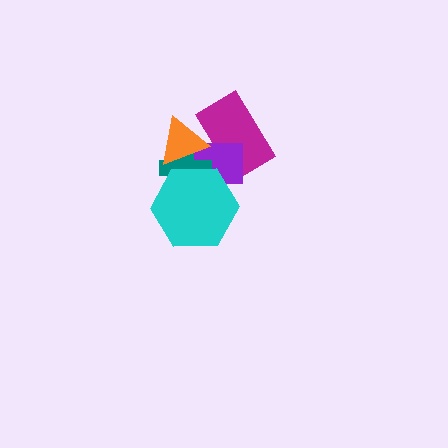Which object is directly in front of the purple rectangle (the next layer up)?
The teal cross is directly in front of the purple rectangle.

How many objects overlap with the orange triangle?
3 objects overlap with the orange triangle.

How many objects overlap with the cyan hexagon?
2 objects overlap with the cyan hexagon.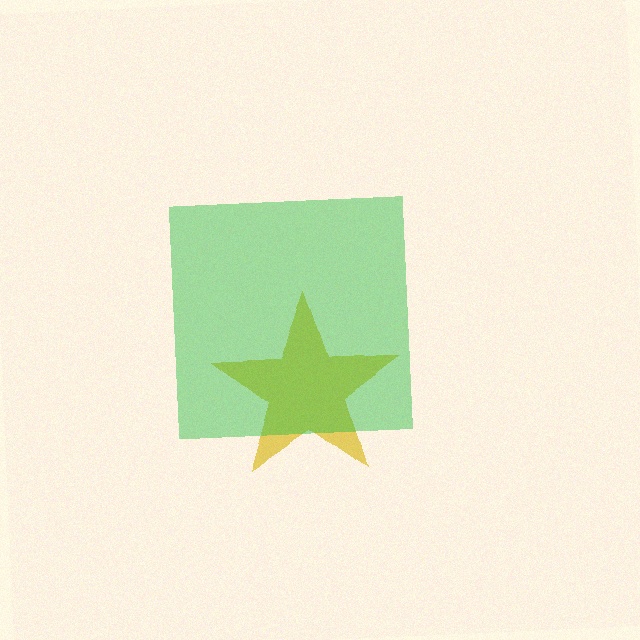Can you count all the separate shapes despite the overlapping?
Yes, there are 2 separate shapes.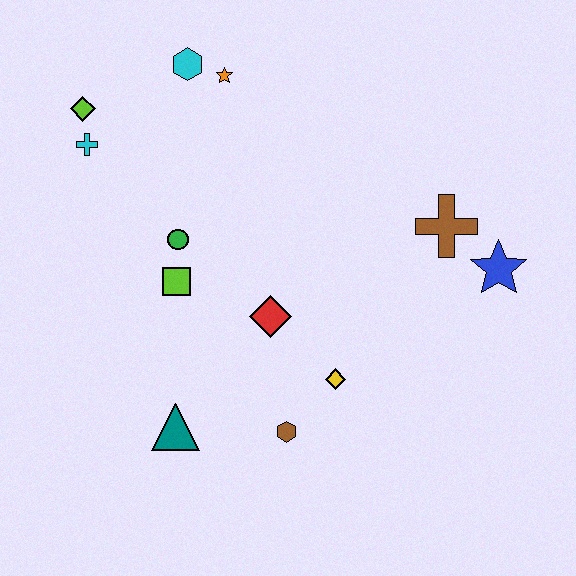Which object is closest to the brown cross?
The blue star is closest to the brown cross.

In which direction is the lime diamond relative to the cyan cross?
The lime diamond is above the cyan cross.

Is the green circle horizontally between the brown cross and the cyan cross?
Yes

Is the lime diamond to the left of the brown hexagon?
Yes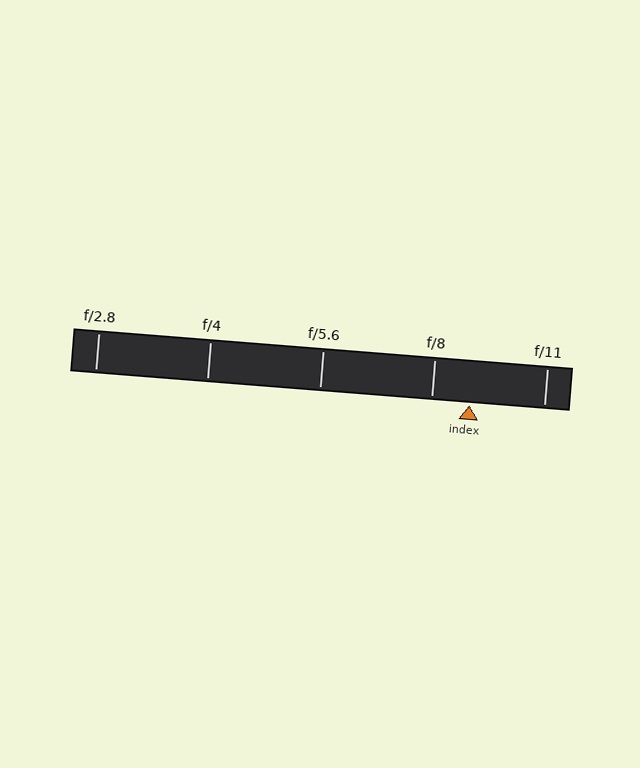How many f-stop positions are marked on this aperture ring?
There are 5 f-stop positions marked.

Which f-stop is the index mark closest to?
The index mark is closest to f/8.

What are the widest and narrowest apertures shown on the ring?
The widest aperture shown is f/2.8 and the narrowest is f/11.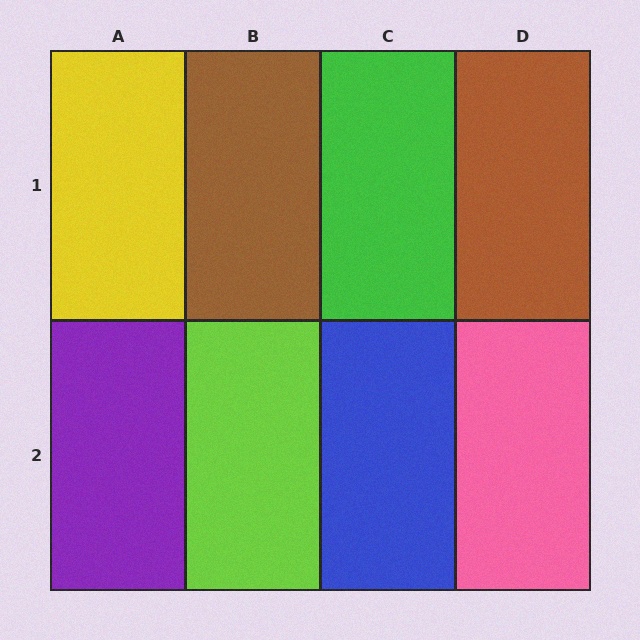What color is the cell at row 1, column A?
Yellow.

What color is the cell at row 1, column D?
Brown.